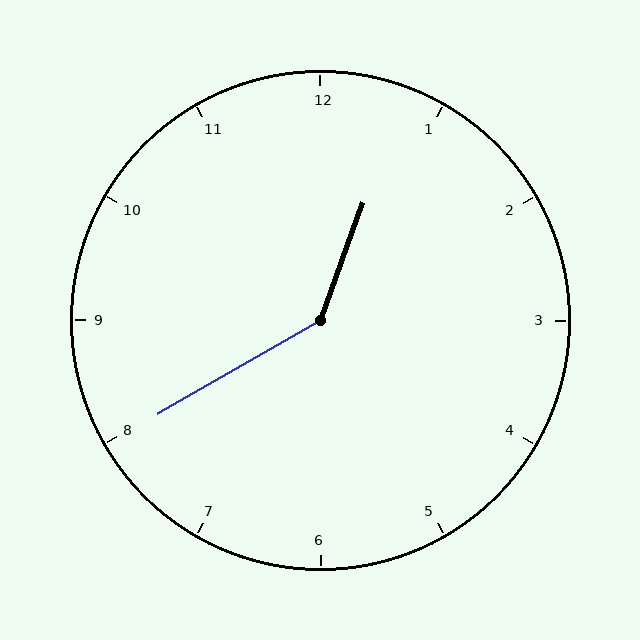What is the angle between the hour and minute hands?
Approximately 140 degrees.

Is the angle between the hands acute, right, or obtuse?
It is obtuse.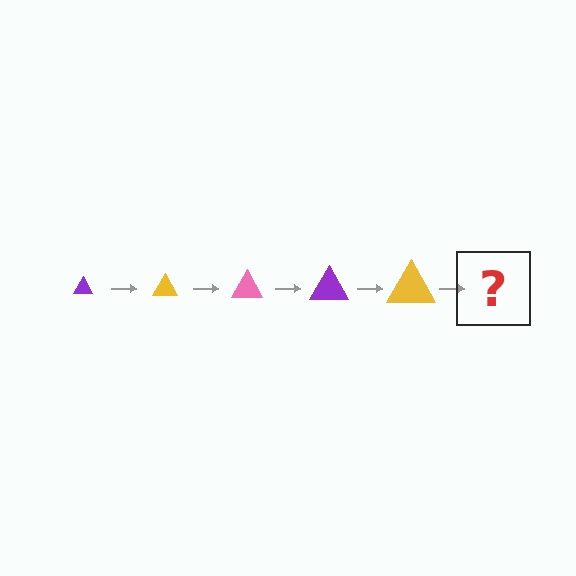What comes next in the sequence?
The next element should be a pink triangle, larger than the previous one.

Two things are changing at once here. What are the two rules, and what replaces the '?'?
The two rules are that the triangle grows larger each step and the color cycles through purple, yellow, and pink. The '?' should be a pink triangle, larger than the previous one.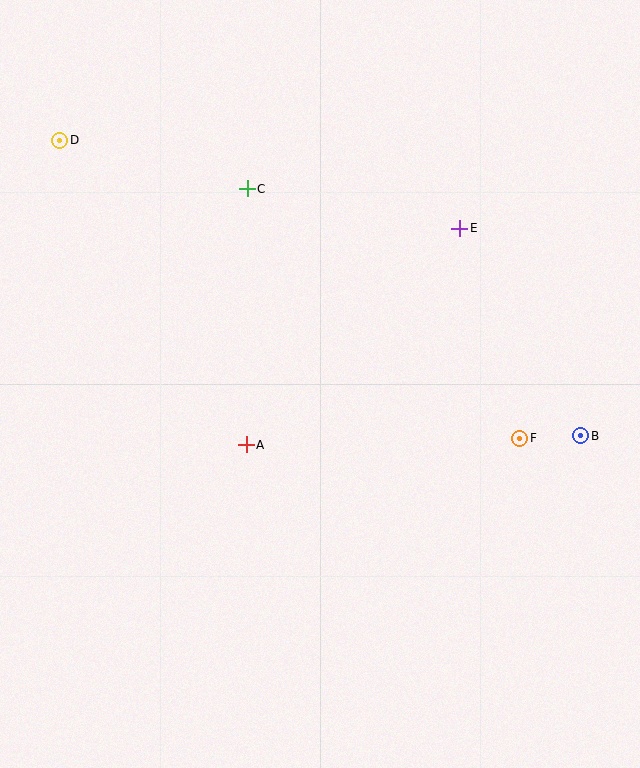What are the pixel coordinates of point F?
Point F is at (520, 438).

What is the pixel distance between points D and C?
The distance between D and C is 194 pixels.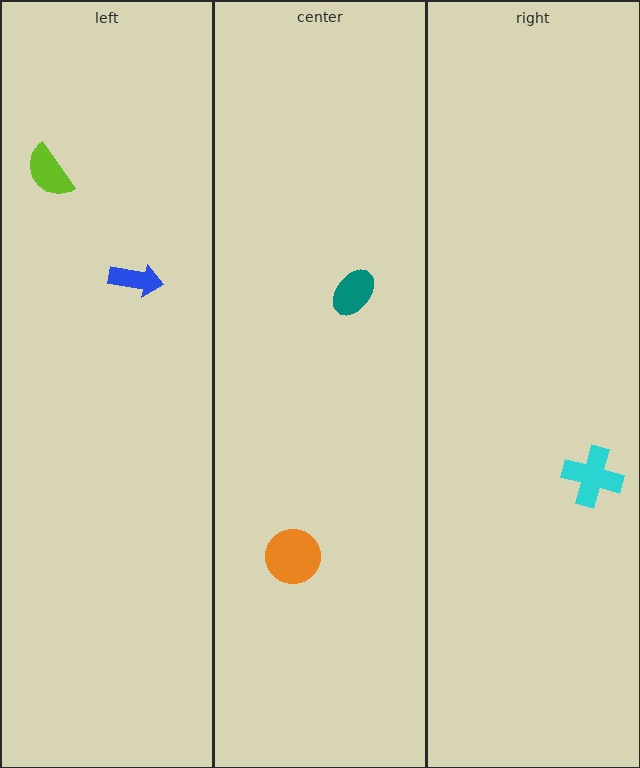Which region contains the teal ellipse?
The center region.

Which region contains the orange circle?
The center region.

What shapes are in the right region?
The cyan cross.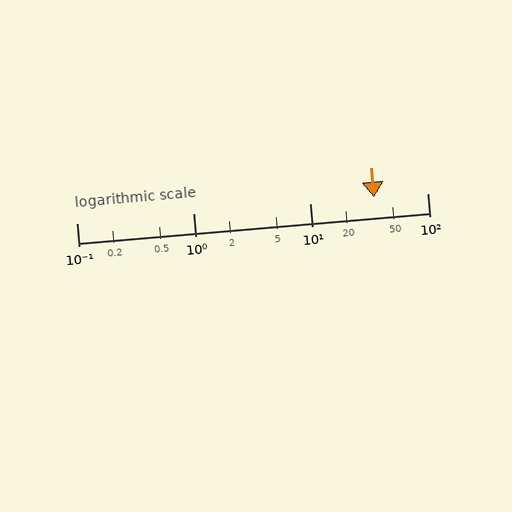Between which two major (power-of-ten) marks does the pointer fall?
The pointer is between 10 and 100.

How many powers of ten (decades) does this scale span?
The scale spans 3 decades, from 0.1 to 100.